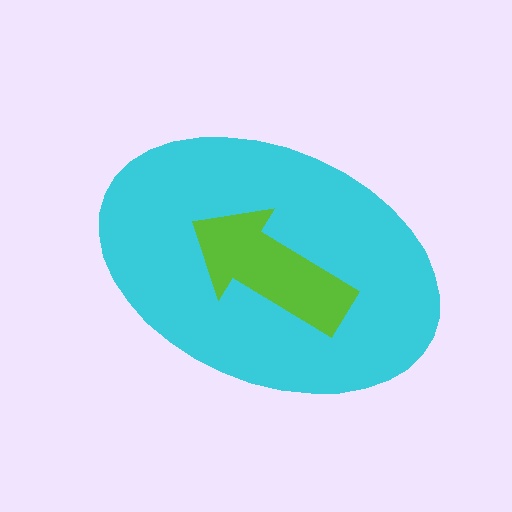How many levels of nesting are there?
2.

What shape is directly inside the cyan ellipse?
The lime arrow.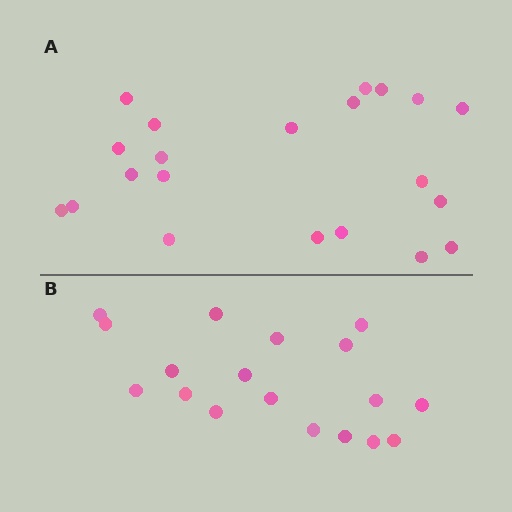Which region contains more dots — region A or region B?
Region A (the top region) has more dots.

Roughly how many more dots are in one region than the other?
Region A has just a few more — roughly 2 or 3 more dots than region B.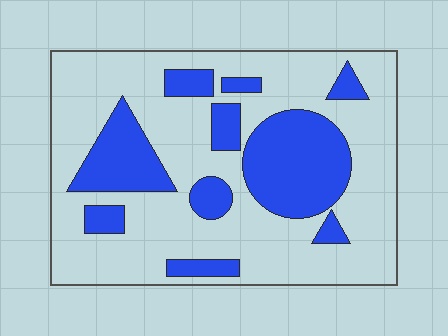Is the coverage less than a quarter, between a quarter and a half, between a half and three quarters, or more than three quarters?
Between a quarter and a half.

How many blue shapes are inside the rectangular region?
10.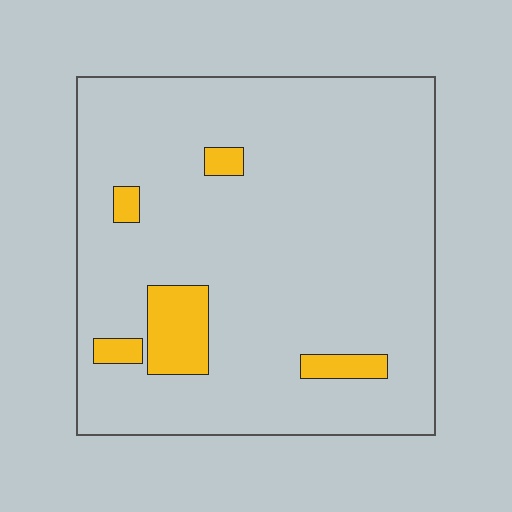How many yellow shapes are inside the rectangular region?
5.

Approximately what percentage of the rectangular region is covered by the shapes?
Approximately 10%.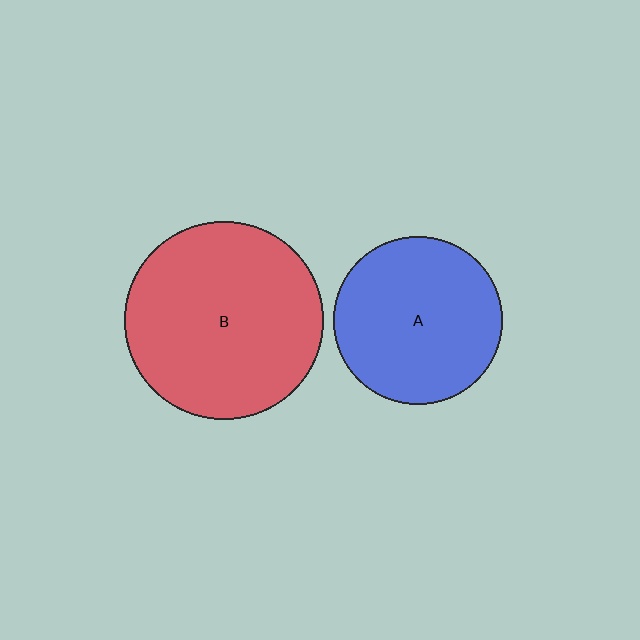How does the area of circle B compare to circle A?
Approximately 1.4 times.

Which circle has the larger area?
Circle B (red).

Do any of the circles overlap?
No, none of the circles overlap.